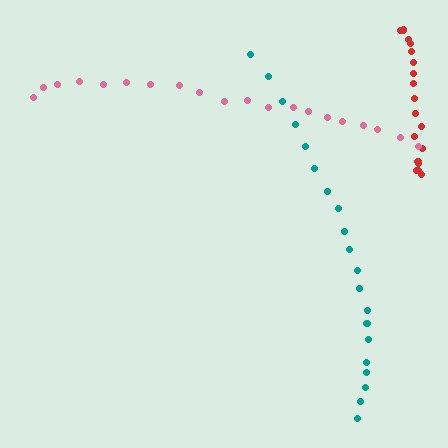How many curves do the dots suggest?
There are 3 distinct paths.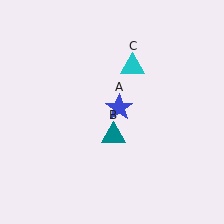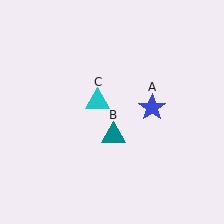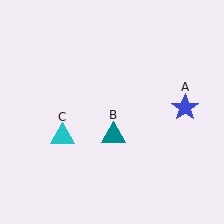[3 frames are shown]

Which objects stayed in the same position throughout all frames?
Teal triangle (object B) remained stationary.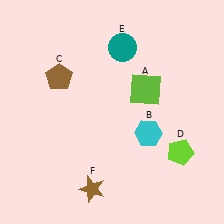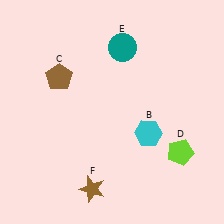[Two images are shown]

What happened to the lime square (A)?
The lime square (A) was removed in Image 2. It was in the top-right area of Image 1.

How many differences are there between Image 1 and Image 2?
There is 1 difference between the two images.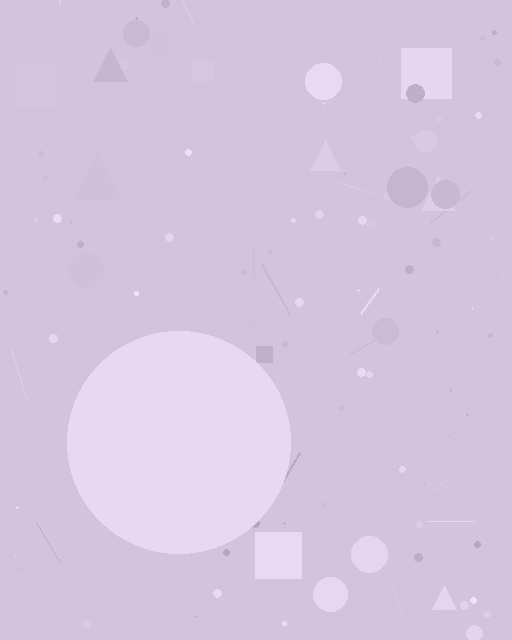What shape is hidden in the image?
A circle is hidden in the image.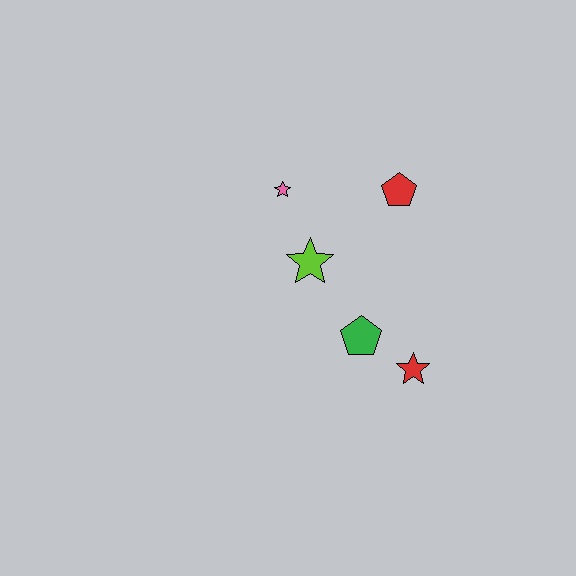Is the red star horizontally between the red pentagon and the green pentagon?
No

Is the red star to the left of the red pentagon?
No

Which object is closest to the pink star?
The lime star is closest to the pink star.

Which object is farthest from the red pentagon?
The red star is farthest from the red pentagon.